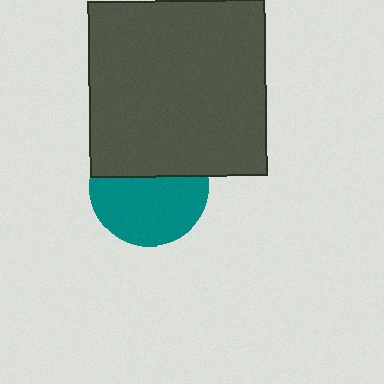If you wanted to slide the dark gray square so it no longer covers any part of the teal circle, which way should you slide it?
Slide it up — that is the most direct way to separate the two shapes.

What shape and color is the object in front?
The object in front is a dark gray square.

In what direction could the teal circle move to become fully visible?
The teal circle could move down. That would shift it out from behind the dark gray square entirely.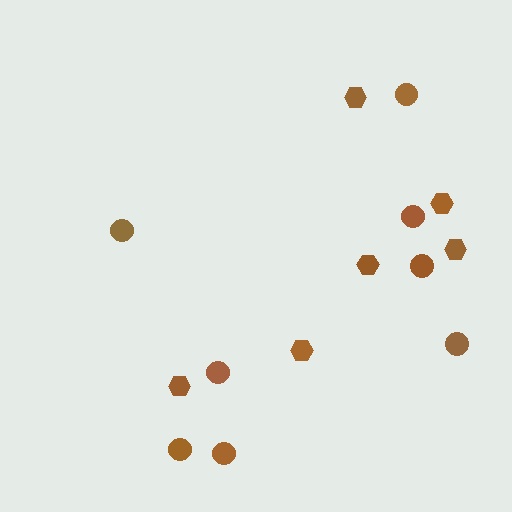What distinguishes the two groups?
There are 2 groups: one group of circles (8) and one group of hexagons (6).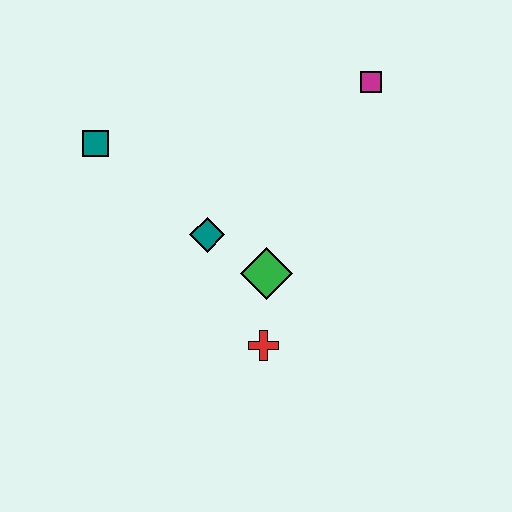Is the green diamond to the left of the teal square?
No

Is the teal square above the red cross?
Yes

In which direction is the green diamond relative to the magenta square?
The green diamond is below the magenta square.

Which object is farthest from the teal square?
The magenta square is farthest from the teal square.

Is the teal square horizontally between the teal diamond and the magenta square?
No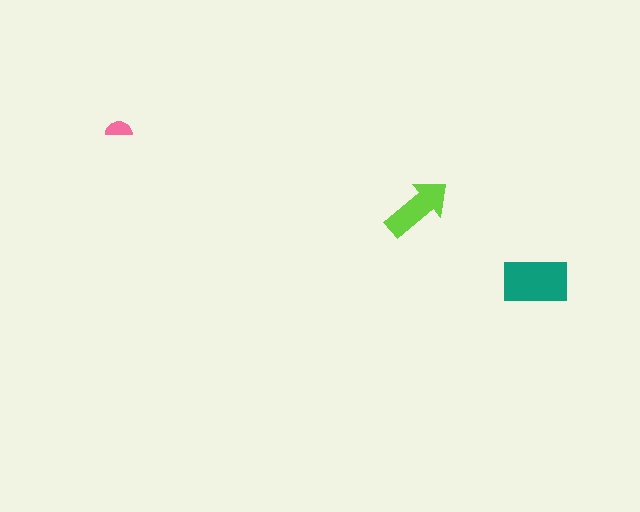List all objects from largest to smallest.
The teal rectangle, the lime arrow, the pink semicircle.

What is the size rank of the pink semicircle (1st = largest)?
3rd.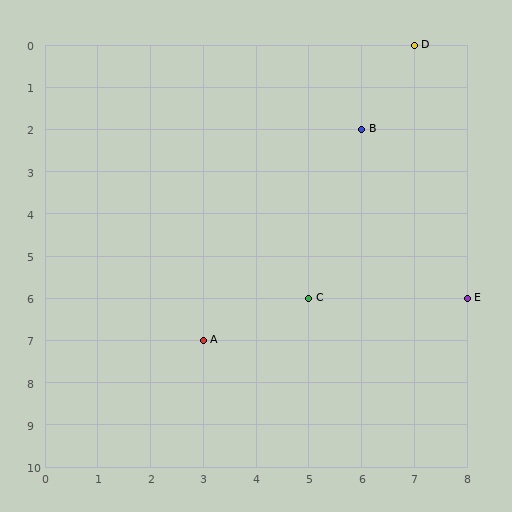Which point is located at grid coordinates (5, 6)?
Point C is at (5, 6).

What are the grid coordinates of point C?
Point C is at grid coordinates (5, 6).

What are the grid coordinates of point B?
Point B is at grid coordinates (6, 2).